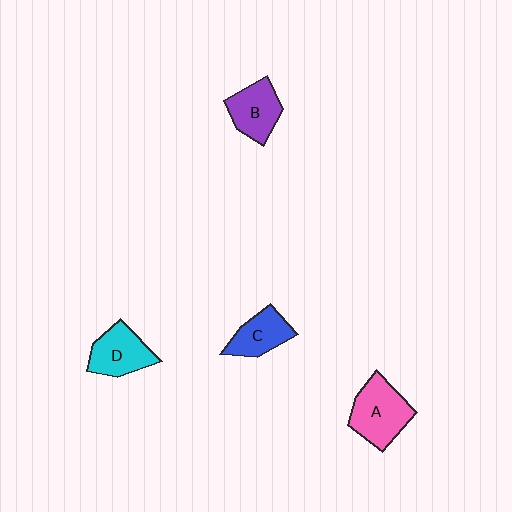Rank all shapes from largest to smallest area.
From largest to smallest: A (pink), D (cyan), B (purple), C (blue).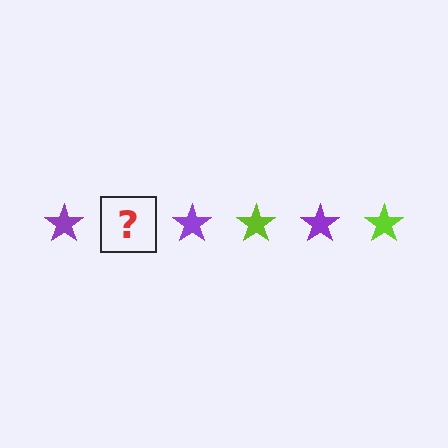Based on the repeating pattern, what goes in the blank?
The blank should be a lime star.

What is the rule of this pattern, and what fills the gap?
The rule is that the pattern cycles through purple, lime stars. The gap should be filled with a lime star.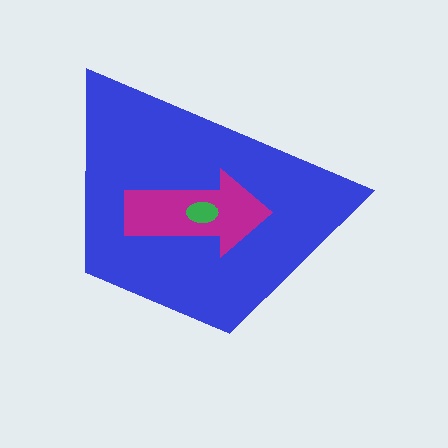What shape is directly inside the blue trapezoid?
The magenta arrow.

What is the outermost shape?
The blue trapezoid.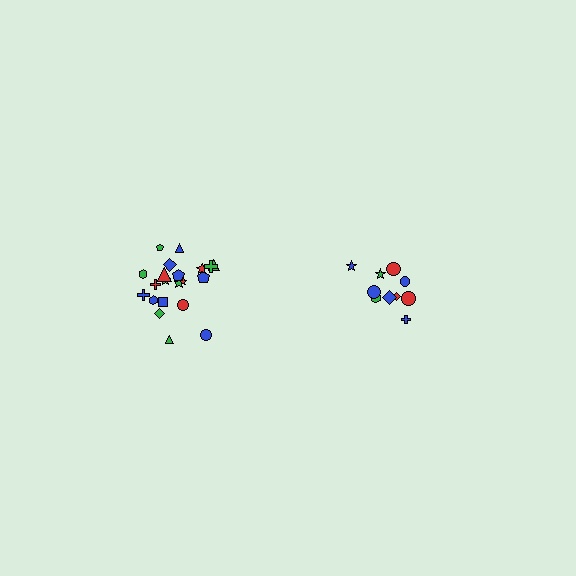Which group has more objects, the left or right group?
The left group.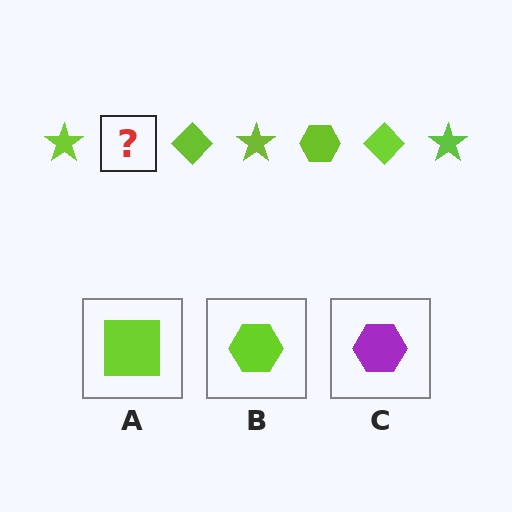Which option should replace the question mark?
Option B.